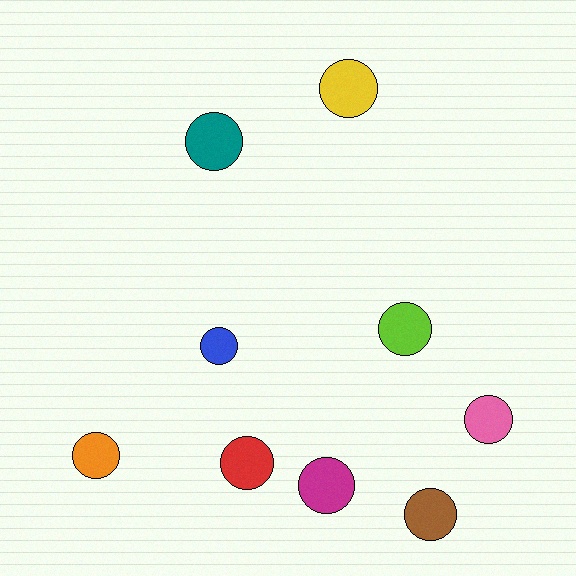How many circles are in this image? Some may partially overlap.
There are 9 circles.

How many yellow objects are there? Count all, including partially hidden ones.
There is 1 yellow object.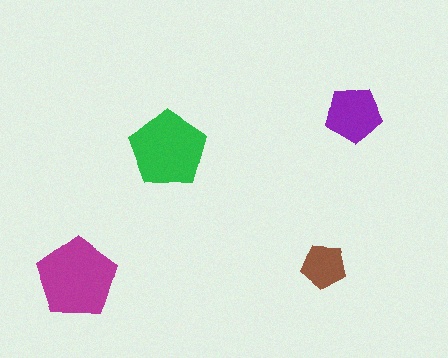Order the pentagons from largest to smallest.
the magenta one, the green one, the purple one, the brown one.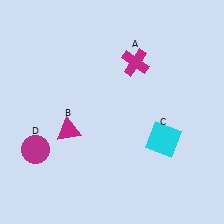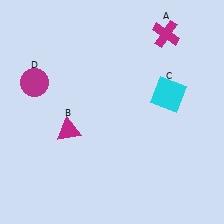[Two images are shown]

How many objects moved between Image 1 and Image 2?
3 objects moved between the two images.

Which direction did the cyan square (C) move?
The cyan square (C) moved up.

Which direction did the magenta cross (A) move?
The magenta cross (A) moved right.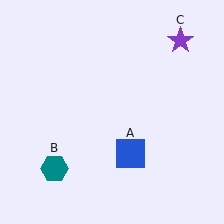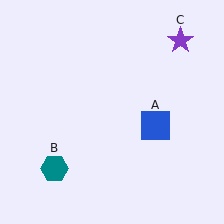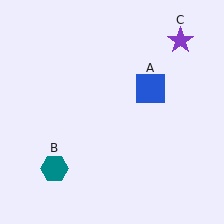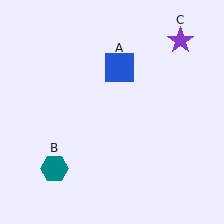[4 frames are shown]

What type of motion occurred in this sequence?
The blue square (object A) rotated counterclockwise around the center of the scene.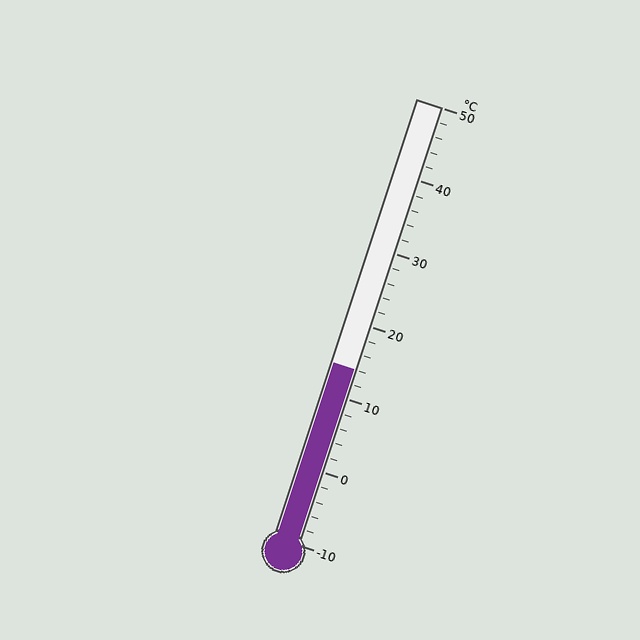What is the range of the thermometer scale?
The thermometer scale ranges from -10°C to 50°C.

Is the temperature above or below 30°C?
The temperature is below 30°C.